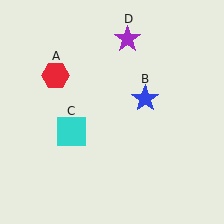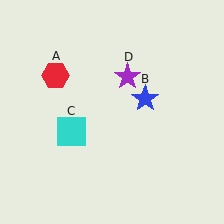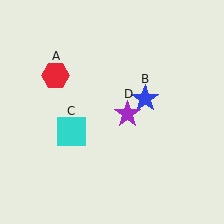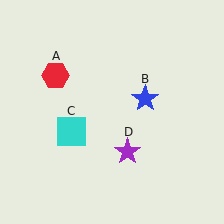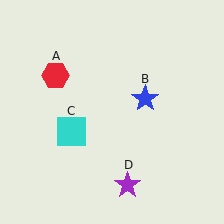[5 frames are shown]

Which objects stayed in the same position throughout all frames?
Red hexagon (object A) and blue star (object B) and cyan square (object C) remained stationary.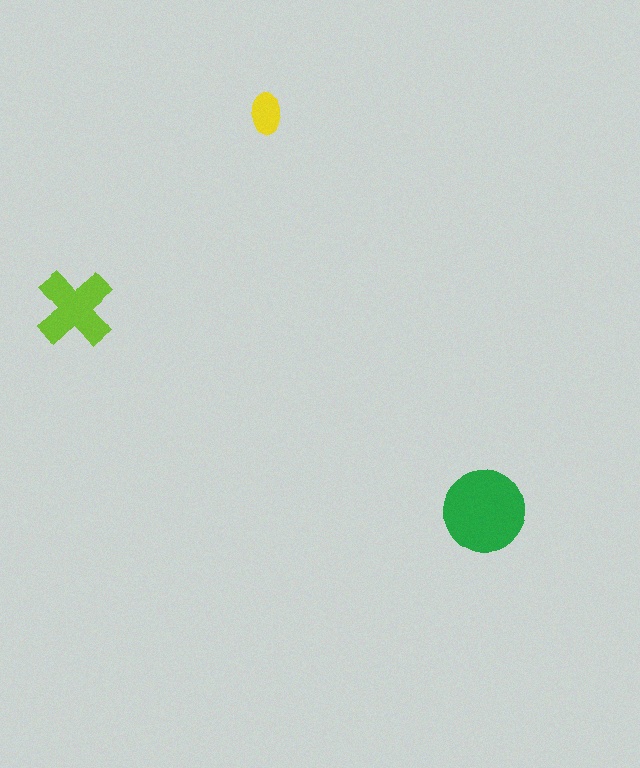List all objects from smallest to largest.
The yellow ellipse, the lime cross, the green circle.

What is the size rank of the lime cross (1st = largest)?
2nd.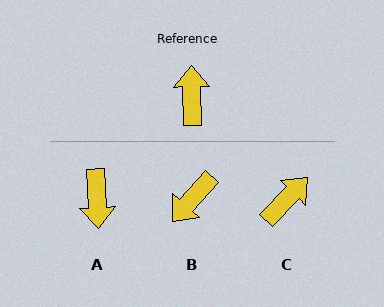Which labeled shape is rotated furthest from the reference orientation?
A, about 178 degrees away.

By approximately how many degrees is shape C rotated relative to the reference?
Approximately 46 degrees clockwise.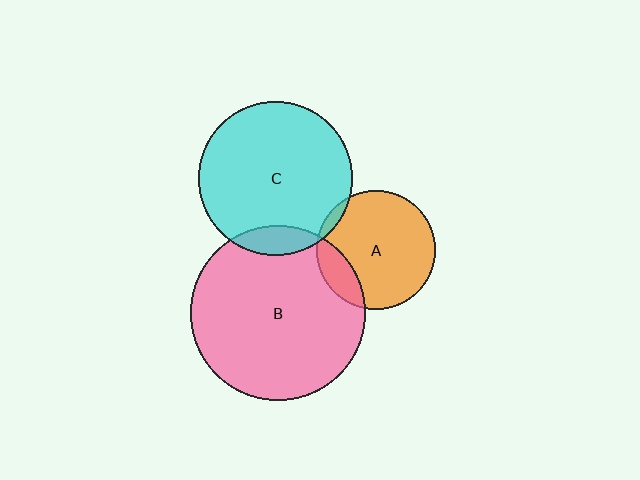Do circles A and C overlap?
Yes.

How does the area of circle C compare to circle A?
Approximately 1.7 times.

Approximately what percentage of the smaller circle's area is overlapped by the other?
Approximately 5%.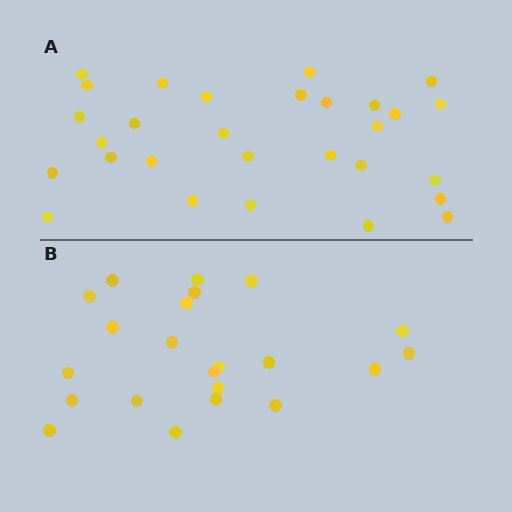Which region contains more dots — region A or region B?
Region A (the top region) has more dots.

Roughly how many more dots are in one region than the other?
Region A has roughly 8 or so more dots than region B.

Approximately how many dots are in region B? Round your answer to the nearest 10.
About 20 dots. (The exact count is 22, which rounds to 20.)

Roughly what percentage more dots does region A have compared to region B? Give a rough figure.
About 30% more.